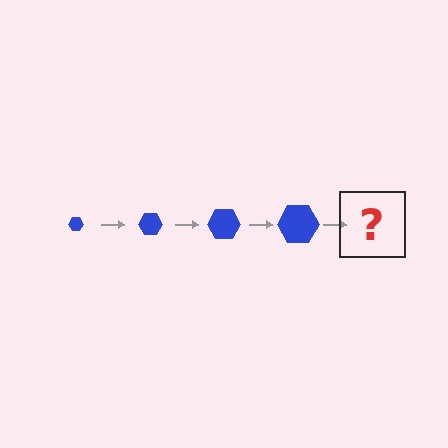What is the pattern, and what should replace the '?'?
The pattern is that the hexagon gets progressively larger each step. The '?' should be a blue hexagon, larger than the previous one.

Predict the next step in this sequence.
The next step is a blue hexagon, larger than the previous one.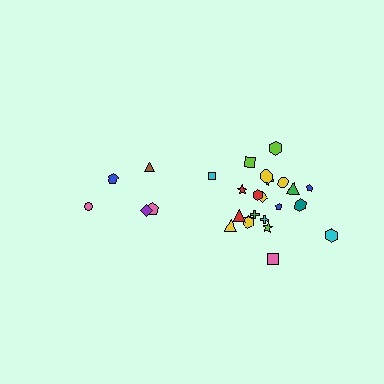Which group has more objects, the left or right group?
The right group.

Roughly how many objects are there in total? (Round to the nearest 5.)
Roughly 25 objects in total.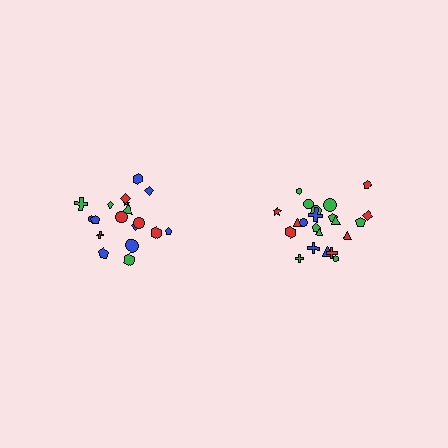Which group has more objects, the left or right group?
The right group.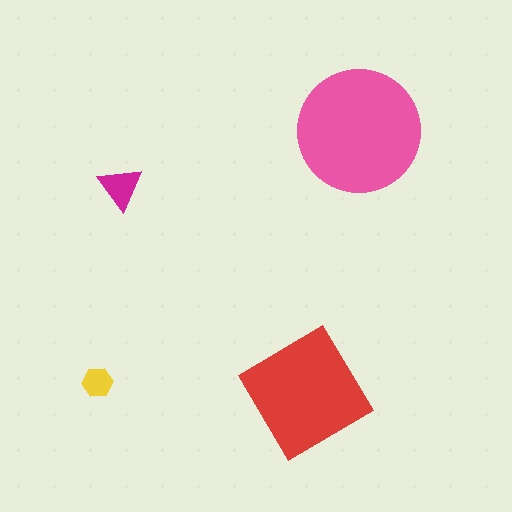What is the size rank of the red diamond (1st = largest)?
2nd.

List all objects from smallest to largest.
The yellow hexagon, the magenta triangle, the red diamond, the pink circle.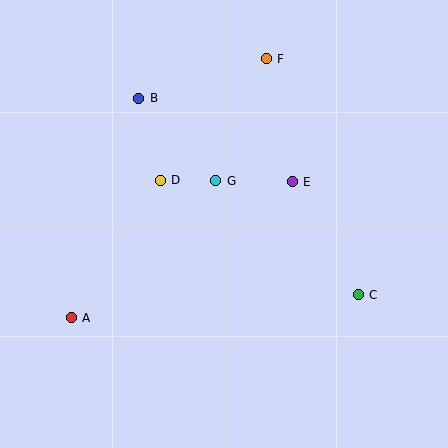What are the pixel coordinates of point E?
Point E is at (292, 182).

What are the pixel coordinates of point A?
Point A is at (71, 318).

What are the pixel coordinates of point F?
Point F is at (266, 59).